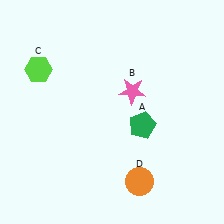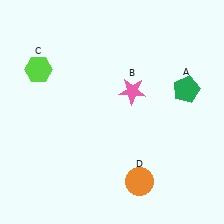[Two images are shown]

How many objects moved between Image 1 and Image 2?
1 object moved between the two images.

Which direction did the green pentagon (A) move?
The green pentagon (A) moved right.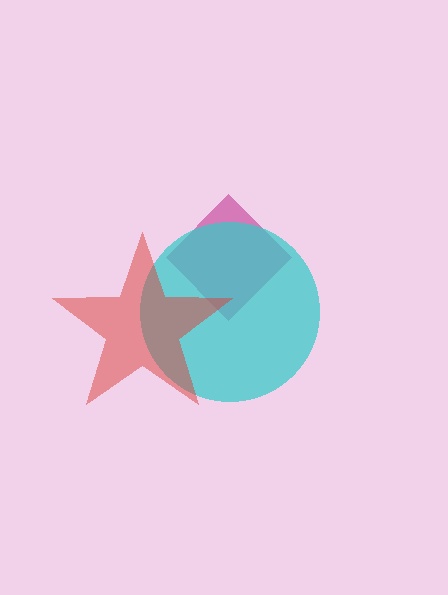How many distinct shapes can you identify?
There are 3 distinct shapes: a magenta diamond, a cyan circle, a red star.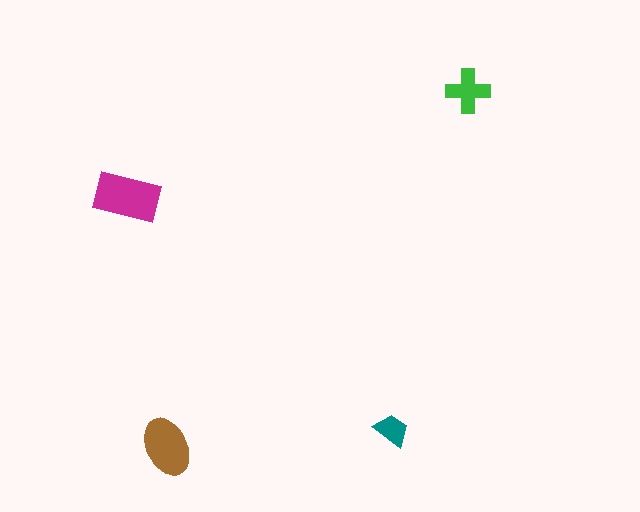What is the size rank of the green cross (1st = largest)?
3rd.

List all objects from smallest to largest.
The teal trapezoid, the green cross, the brown ellipse, the magenta rectangle.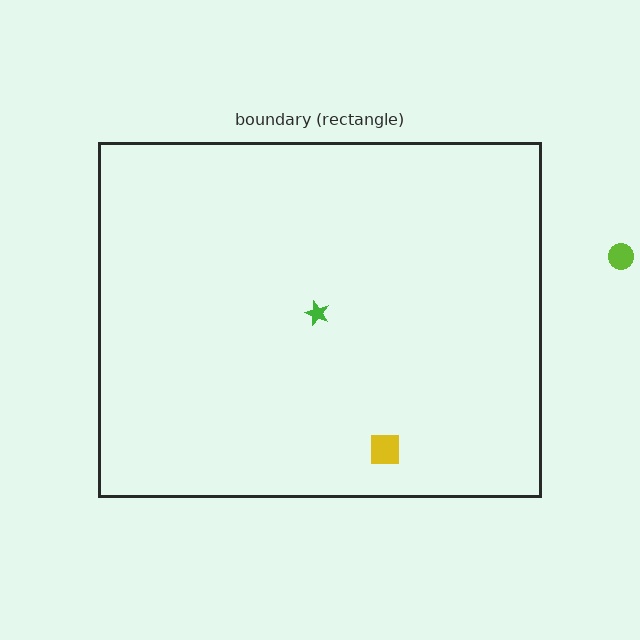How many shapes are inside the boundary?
2 inside, 1 outside.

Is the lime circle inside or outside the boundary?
Outside.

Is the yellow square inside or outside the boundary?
Inside.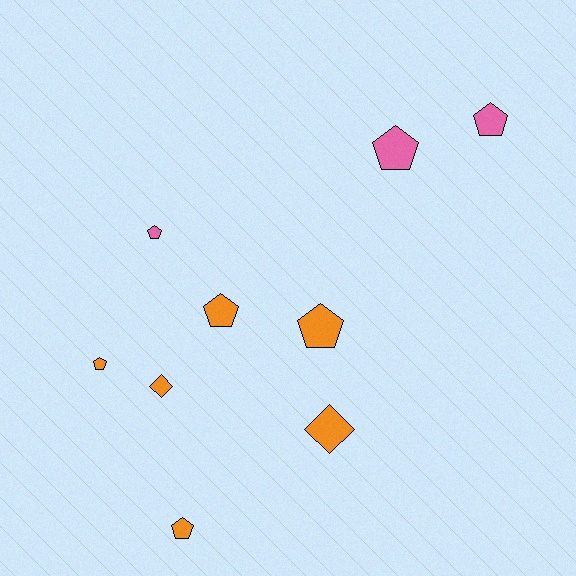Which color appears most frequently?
Orange, with 6 objects.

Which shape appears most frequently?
Pentagon, with 7 objects.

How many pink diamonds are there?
There are no pink diamonds.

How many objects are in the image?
There are 9 objects.